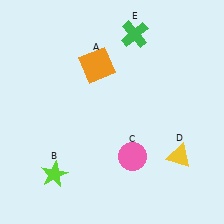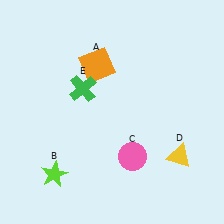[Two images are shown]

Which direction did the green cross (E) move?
The green cross (E) moved down.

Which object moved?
The green cross (E) moved down.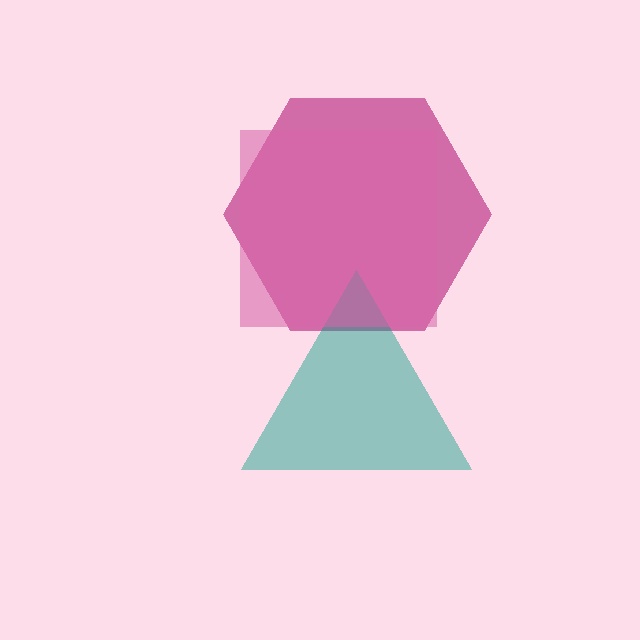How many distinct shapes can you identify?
There are 3 distinct shapes: a magenta hexagon, a teal triangle, a pink square.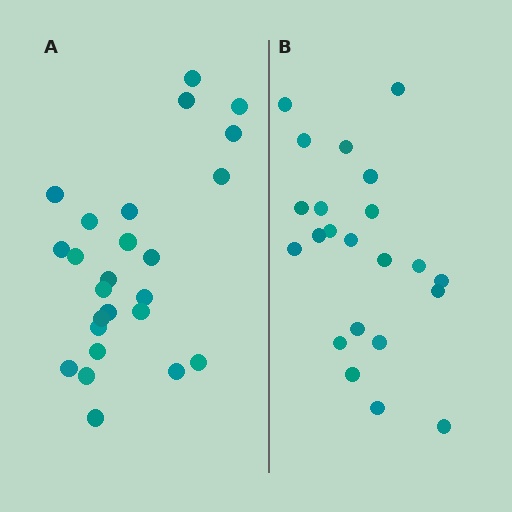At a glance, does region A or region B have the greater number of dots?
Region A (the left region) has more dots.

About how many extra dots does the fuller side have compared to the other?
Region A has just a few more — roughly 2 or 3 more dots than region B.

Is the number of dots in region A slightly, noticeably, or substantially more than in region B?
Region A has only slightly more — the two regions are fairly close. The ratio is roughly 1.1 to 1.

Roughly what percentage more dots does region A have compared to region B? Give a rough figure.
About 15% more.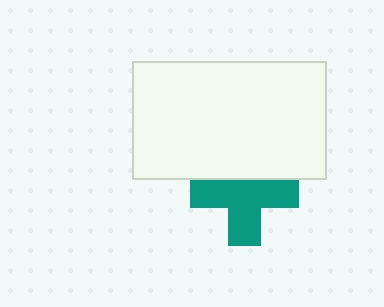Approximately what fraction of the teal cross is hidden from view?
Roughly 31% of the teal cross is hidden behind the white rectangle.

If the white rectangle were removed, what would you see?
You would see the complete teal cross.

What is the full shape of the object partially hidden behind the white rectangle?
The partially hidden object is a teal cross.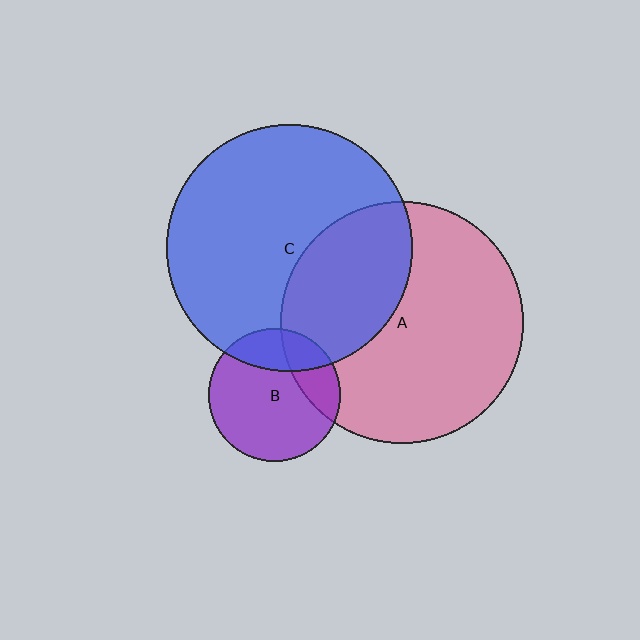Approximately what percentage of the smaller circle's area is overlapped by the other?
Approximately 25%.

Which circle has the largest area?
Circle C (blue).